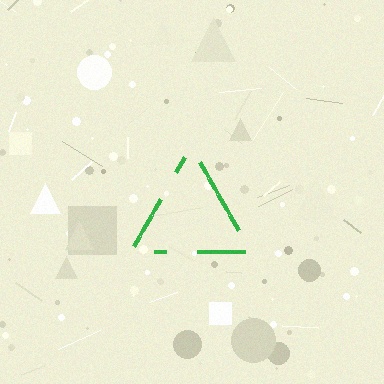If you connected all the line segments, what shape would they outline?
They would outline a triangle.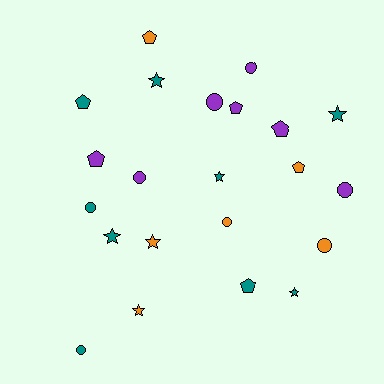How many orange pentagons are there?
There are 2 orange pentagons.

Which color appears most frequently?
Teal, with 9 objects.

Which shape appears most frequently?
Circle, with 8 objects.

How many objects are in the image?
There are 22 objects.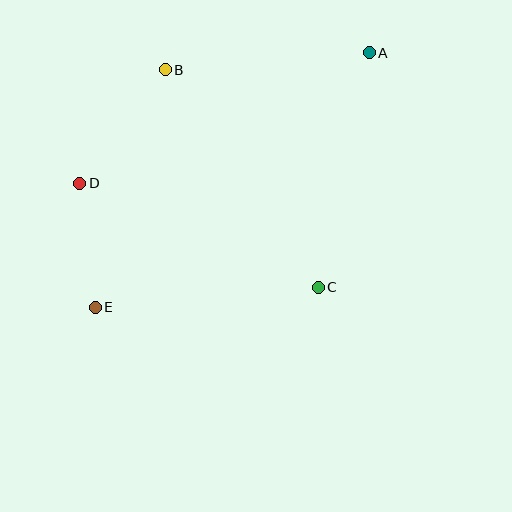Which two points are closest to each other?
Points D and E are closest to each other.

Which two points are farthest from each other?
Points A and E are farthest from each other.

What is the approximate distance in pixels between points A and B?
The distance between A and B is approximately 205 pixels.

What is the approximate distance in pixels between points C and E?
The distance between C and E is approximately 224 pixels.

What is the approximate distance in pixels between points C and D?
The distance between C and D is approximately 260 pixels.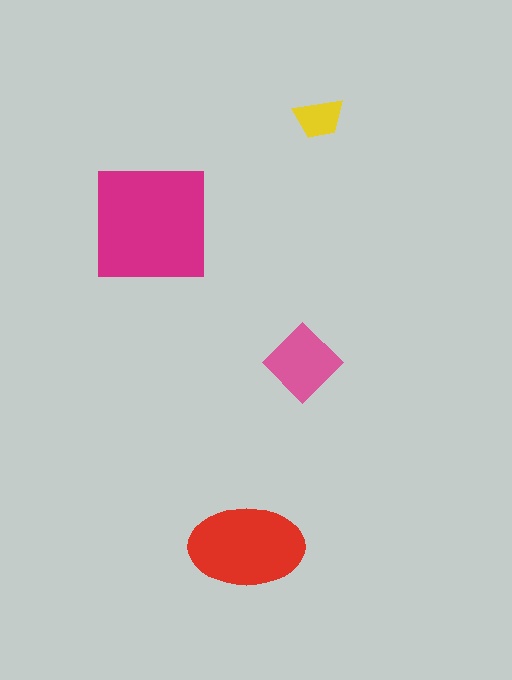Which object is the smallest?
The yellow trapezoid.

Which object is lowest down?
The red ellipse is bottommost.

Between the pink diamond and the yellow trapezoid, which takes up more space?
The pink diamond.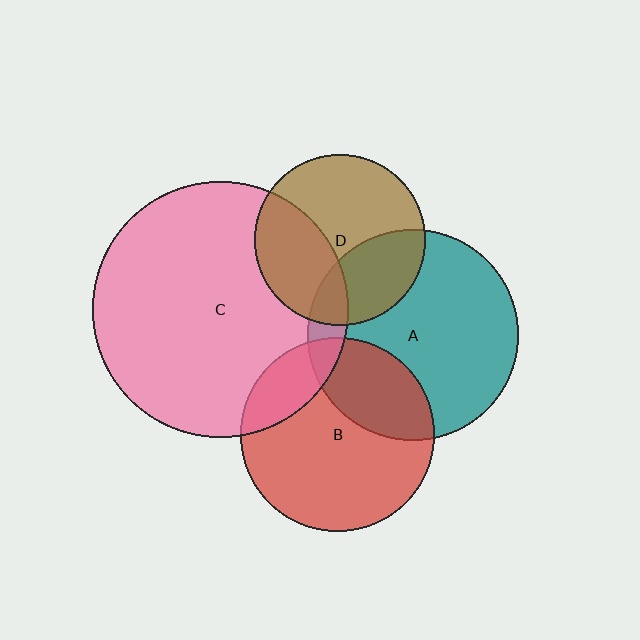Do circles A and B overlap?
Yes.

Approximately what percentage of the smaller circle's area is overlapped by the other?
Approximately 30%.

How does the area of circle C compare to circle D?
Approximately 2.3 times.